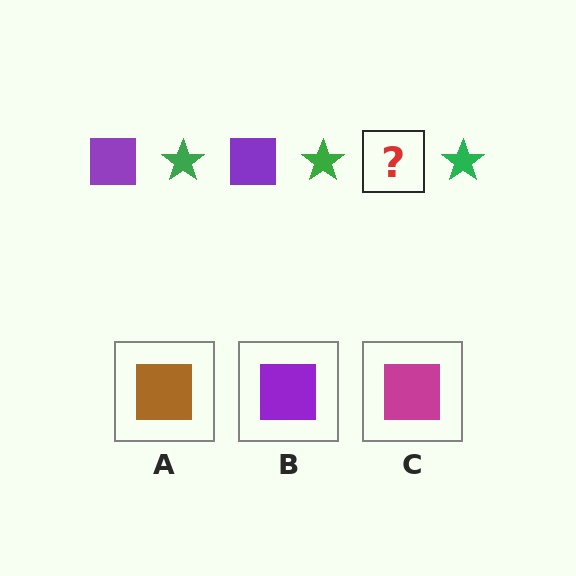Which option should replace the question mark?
Option B.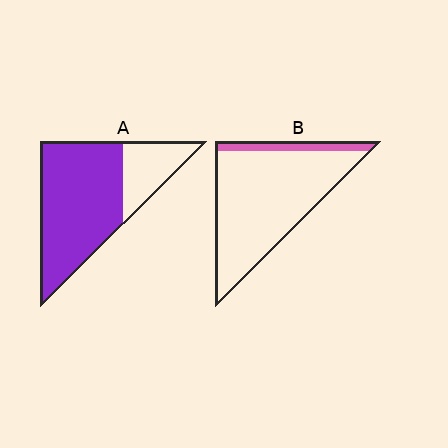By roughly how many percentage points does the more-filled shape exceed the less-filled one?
By roughly 65 percentage points (A over B).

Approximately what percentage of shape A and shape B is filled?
A is approximately 75% and B is approximately 10%.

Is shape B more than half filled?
No.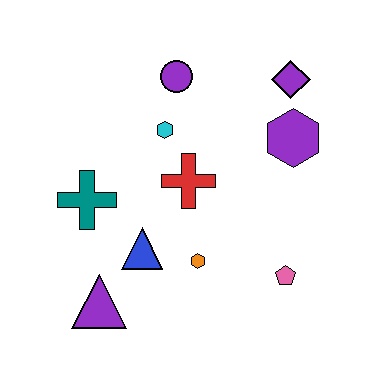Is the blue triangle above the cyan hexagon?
No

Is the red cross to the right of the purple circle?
Yes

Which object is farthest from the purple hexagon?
The purple triangle is farthest from the purple hexagon.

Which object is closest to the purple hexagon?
The purple diamond is closest to the purple hexagon.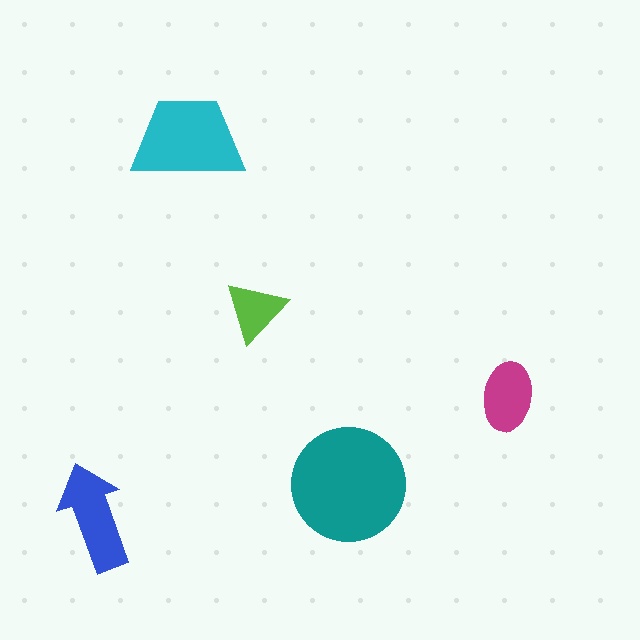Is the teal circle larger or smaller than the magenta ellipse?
Larger.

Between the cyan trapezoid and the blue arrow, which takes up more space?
The cyan trapezoid.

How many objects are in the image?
There are 5 objects in the image.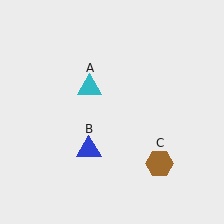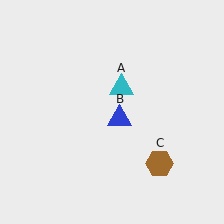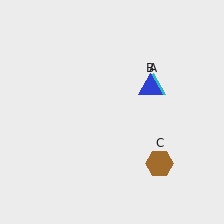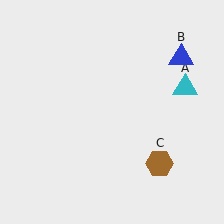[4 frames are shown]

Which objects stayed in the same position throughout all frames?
Brown hexagon (object C) remained stationary.